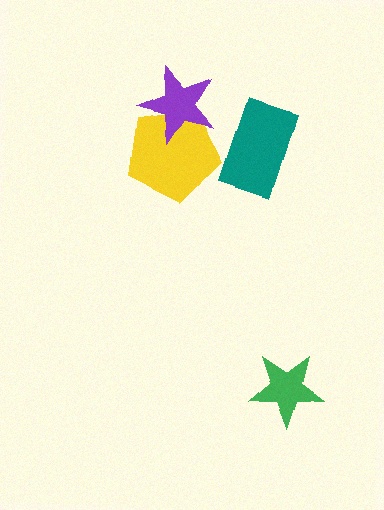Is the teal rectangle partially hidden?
No, no other shape covers it.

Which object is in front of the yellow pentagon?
The purple star is in front of the yellow pentagon.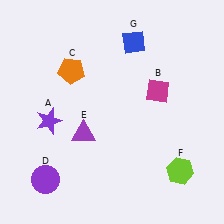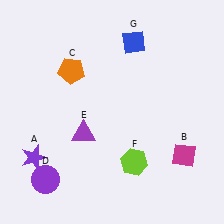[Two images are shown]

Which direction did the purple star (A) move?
The purple star (A) moved down.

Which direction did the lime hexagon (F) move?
The lime hexagon (F) moved left.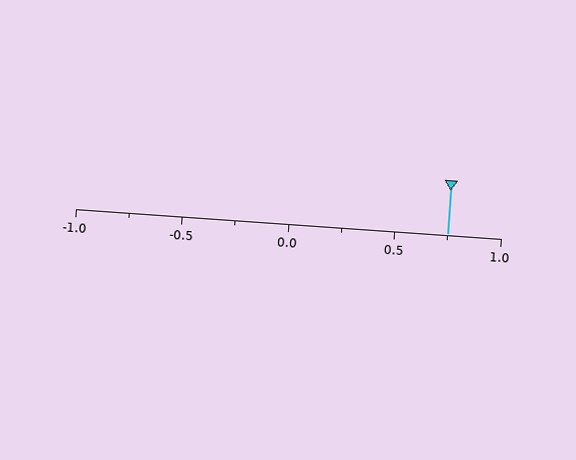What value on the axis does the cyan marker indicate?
The marker indicates approximately 0.75.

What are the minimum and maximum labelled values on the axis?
The axis runs from -1.0 to 1.0.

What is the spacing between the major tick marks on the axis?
The major ticks are spaced 0.5 apart.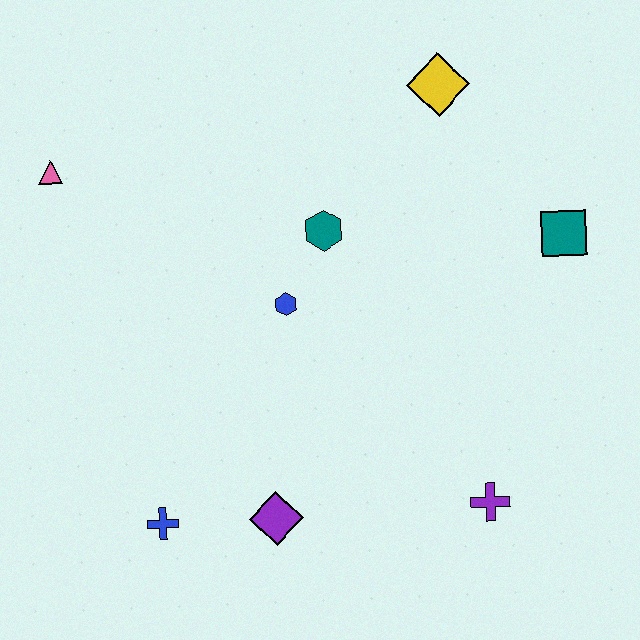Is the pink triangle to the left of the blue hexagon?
Yes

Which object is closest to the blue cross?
The purple diamond is closest to the blue cross.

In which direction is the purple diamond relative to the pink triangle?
The purple diamond is below the pink triangle.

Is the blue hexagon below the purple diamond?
No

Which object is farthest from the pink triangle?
The purple cross is farthest from the pink triangle.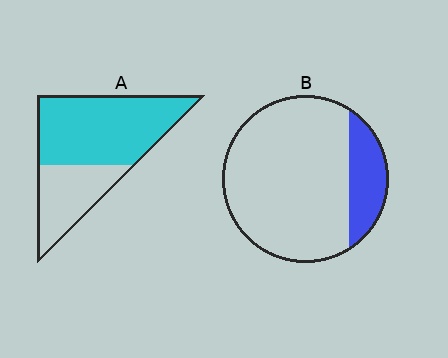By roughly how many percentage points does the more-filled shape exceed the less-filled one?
By roughly 45 percentage points (A over B).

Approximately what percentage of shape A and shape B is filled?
A is approximately 65% and B is approximately 20%.